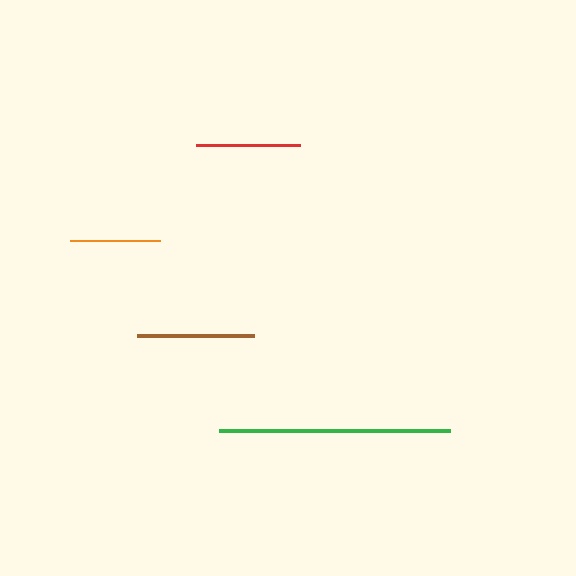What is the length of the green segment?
The green segment is approximately 232 pixels long.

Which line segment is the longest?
The green line is the longest at approximately 232 pixels.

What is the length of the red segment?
The red segment is approximately 104 pixels long.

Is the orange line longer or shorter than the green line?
The green line is longer than the orange line.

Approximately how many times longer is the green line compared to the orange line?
The green line is approximately 2.6 times the length of the orange line.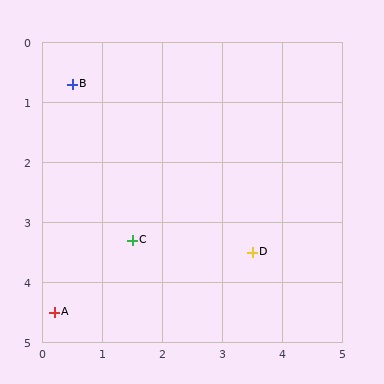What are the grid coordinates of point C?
Point C is at approximately (1.5, 3.3).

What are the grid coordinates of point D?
Point D is at approximately (3.5, 3.5).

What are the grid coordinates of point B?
Point B is at approximately (0.5, 0.7).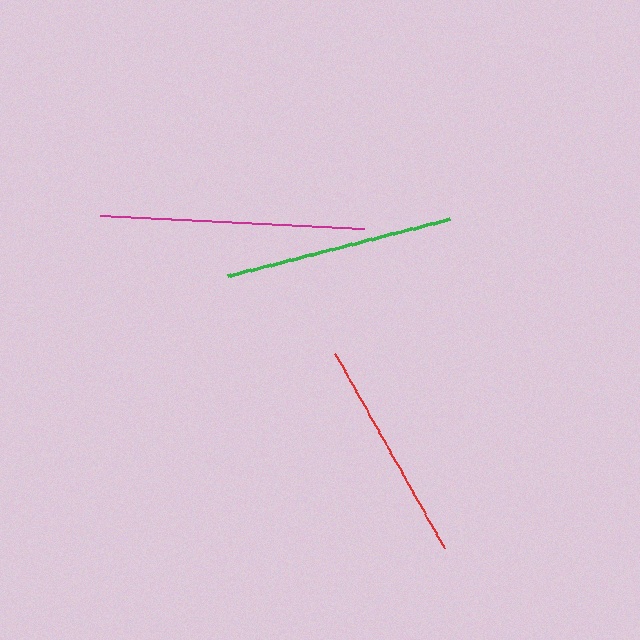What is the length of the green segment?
The green segment is approximately 229 pixels long.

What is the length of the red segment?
The red segment is approximately 223 pixels long.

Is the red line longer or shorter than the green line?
The green line is longer than the red line.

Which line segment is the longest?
The magenta line is the longest at approximately 264 pixels.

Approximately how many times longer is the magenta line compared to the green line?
The magenta line is approximately 1.2 times the length of the green line.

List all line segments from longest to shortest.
From longest to shortest: magenta, green, red.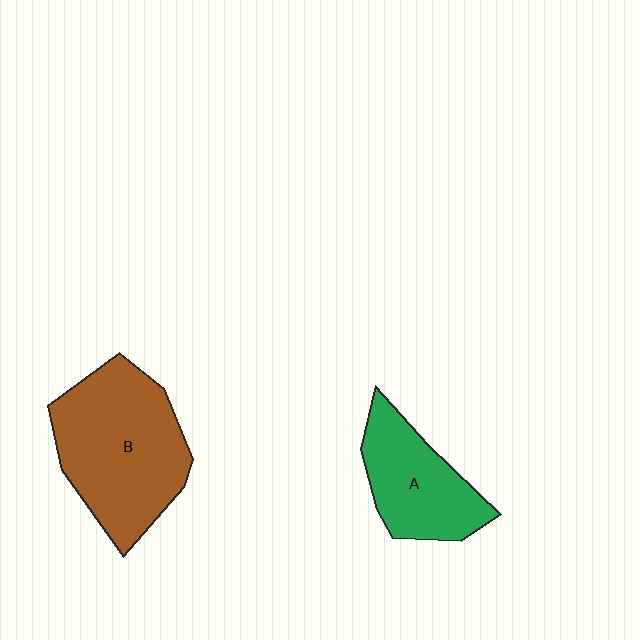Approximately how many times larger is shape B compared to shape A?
Approximately 1.6 times.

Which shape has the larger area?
Shape B (brown).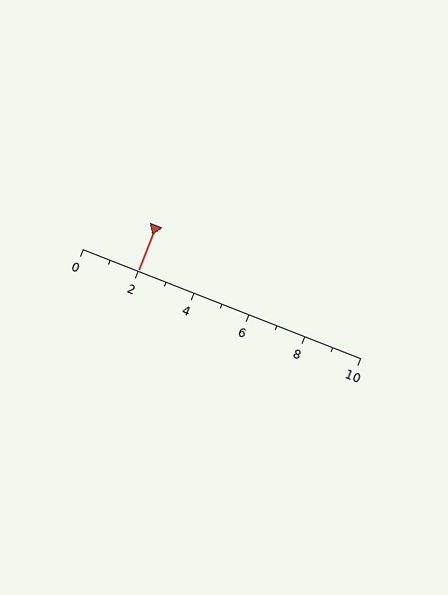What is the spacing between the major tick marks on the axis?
The major ticks are spaced 2 apart.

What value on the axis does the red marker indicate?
The marker indicates approximately 2.